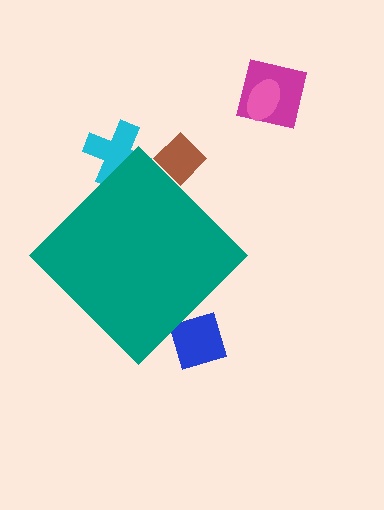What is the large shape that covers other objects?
A teal diamond.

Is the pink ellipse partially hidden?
No, the pink ellipse is fully visible.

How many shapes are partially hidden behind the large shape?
3 shapes are partially hidden.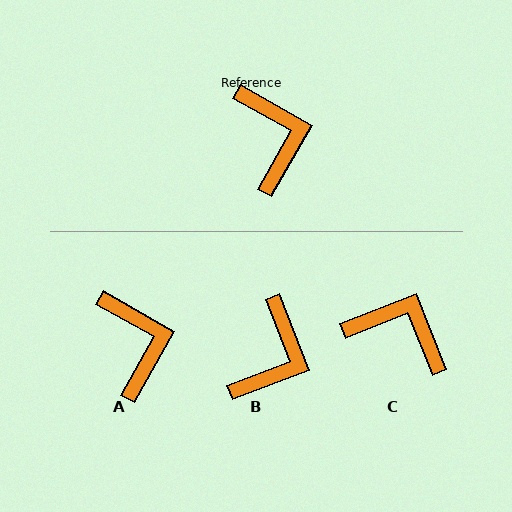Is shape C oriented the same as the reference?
No, it is off by about 51 degrees.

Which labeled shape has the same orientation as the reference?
A.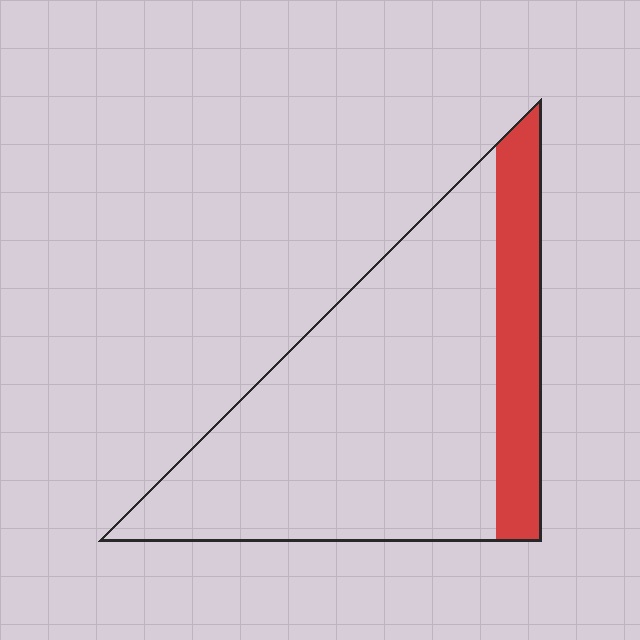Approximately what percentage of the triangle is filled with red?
Approximately 20%.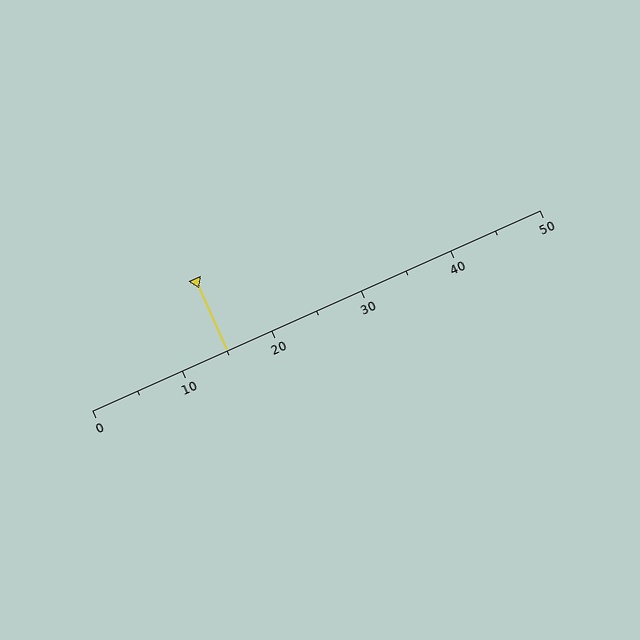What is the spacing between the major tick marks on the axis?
The major ticks are spaced 10 apart.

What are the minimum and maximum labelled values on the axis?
The axis runs from 0 to 50.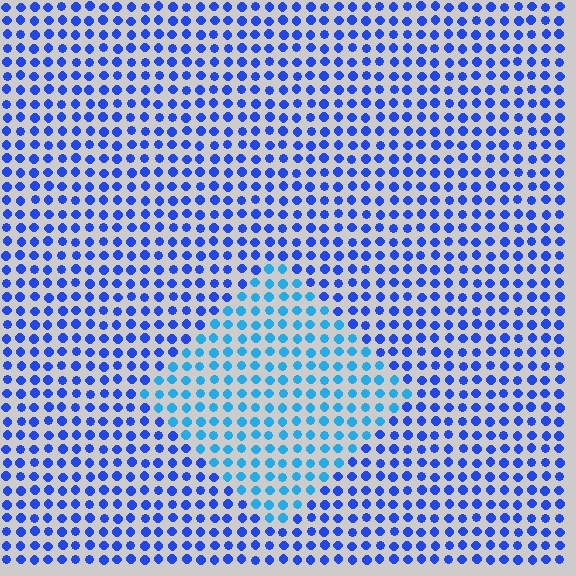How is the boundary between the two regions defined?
The boundary is defined purely by a slight shift in hue (about 31 degrees). Spacing, size, and orientation are identical on both sides.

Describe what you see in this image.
The image is filled with small blue elements in a uniform arrangement. A diamond-shaped region is visible where the elements are tinted to a slightly different hue, forming a subtle color boundary.